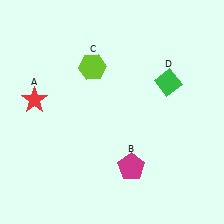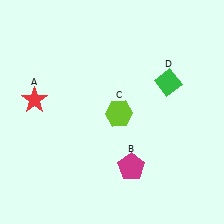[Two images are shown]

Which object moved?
The lime hexagon (C) moved down.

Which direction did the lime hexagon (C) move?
The lime hexagon (C) moved down.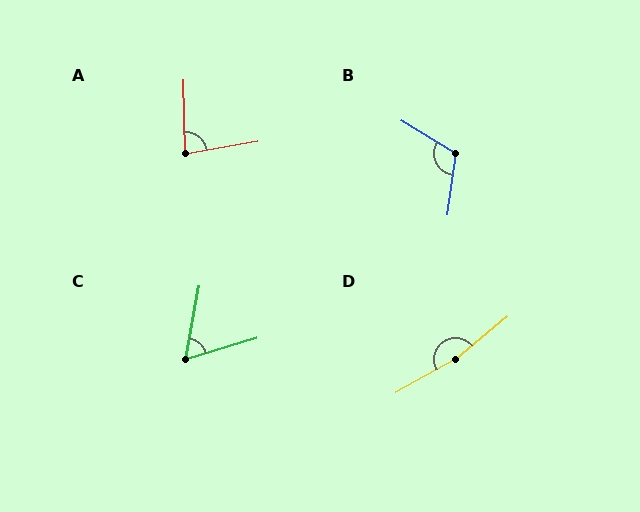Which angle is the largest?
D, at approximately 169 degrees.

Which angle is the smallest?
C, at approximately 63 degrees.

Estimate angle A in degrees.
Approximately 81 degrees.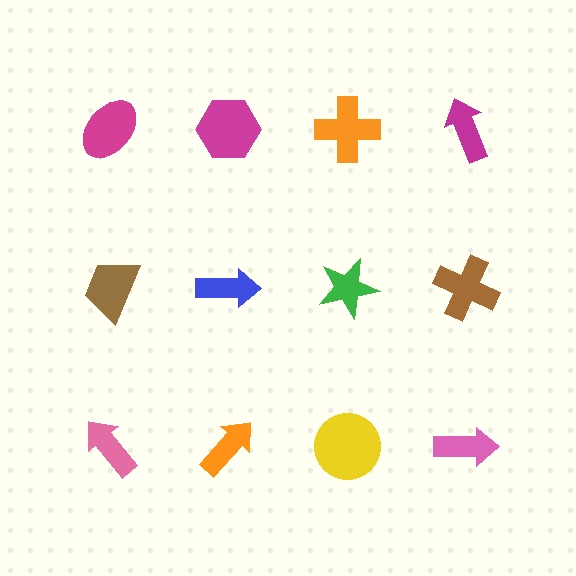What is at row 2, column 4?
A brown cross.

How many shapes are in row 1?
4 shapes.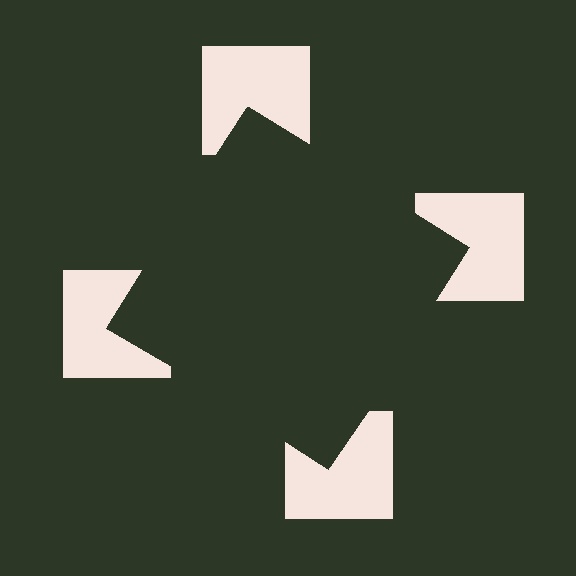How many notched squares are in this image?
There are 4 — one at each vertex of the illusory square.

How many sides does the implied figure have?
4 sides.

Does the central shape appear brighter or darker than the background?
It typically appears slightly darker than the background, even though no actual brightness change is drawn.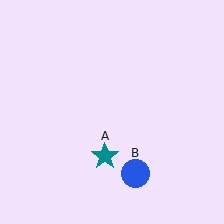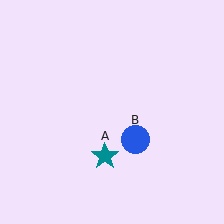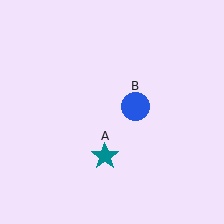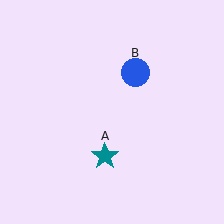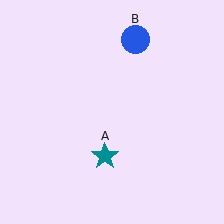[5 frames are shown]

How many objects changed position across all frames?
1 object changed position: blue circle (object B).